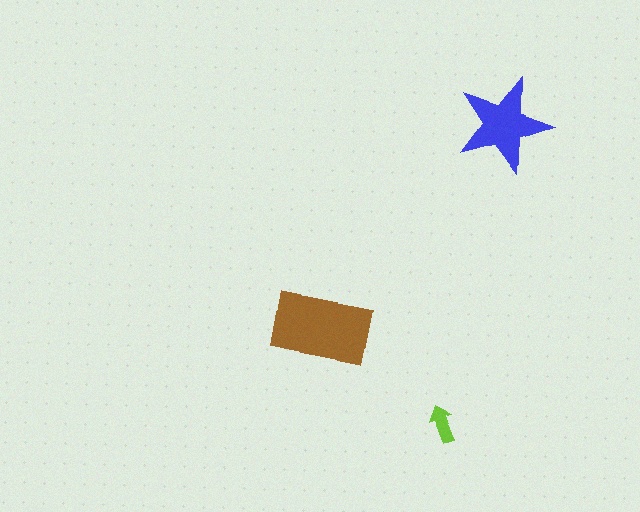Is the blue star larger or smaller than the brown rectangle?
Smaller.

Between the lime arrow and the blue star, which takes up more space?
The blue star.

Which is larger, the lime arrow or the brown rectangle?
The brown rectangle.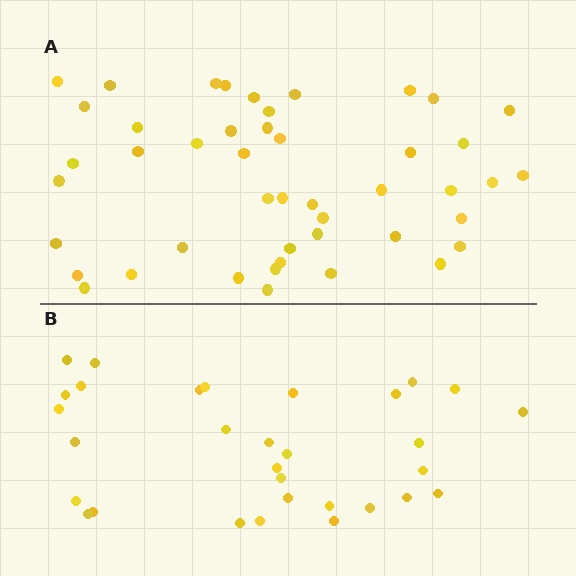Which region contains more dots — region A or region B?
Region A (the top region) has more dots.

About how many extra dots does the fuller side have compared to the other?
Region A has approximately 15 more dots than region B.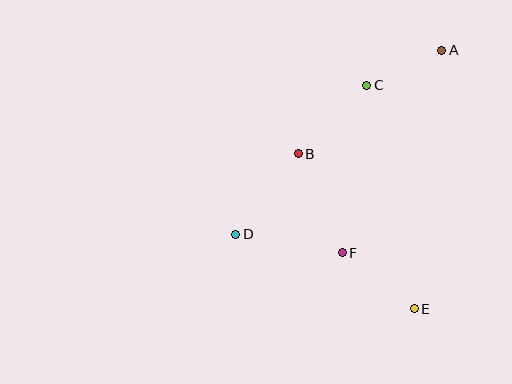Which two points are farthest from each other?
Points A and D are farthest from each other.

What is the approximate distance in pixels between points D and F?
The distance between D and F is approximately 108 pixels.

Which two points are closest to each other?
Points A and C are closest to each other.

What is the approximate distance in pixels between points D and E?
The distance between D and E is approximately 193 pixels.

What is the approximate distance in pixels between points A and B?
The distance between A and B is approximately 177 pixels.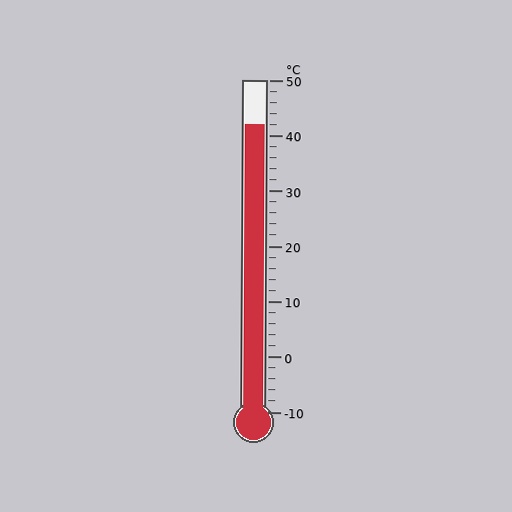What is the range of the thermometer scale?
The thermometer scale ranges from -10°C to 50°C.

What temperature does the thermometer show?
The thermometer shows approximately 42°C.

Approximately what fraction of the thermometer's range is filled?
The thermometer is filled to approximately 85% of its range.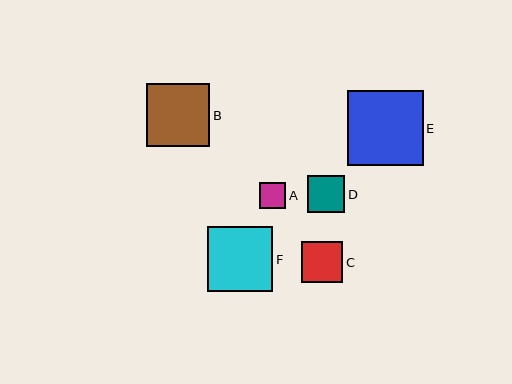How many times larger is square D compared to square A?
Square D is approximately 1.4 times the size of square A.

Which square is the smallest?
Square A is the smallest with a size of approximately 26 pixels.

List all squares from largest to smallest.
From largest to smallest: E, F, B, C, D, A.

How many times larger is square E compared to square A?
Square E is approximately 2.9 times the size of square A.